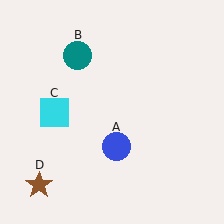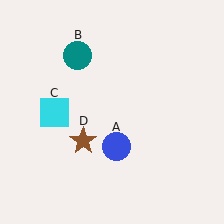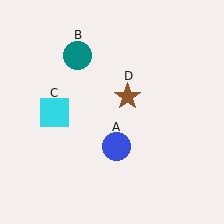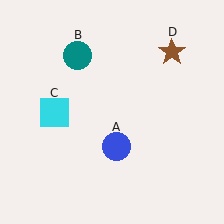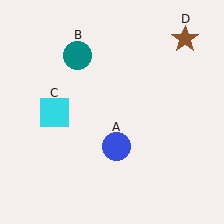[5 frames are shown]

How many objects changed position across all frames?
1 object changed position: brown star (object D).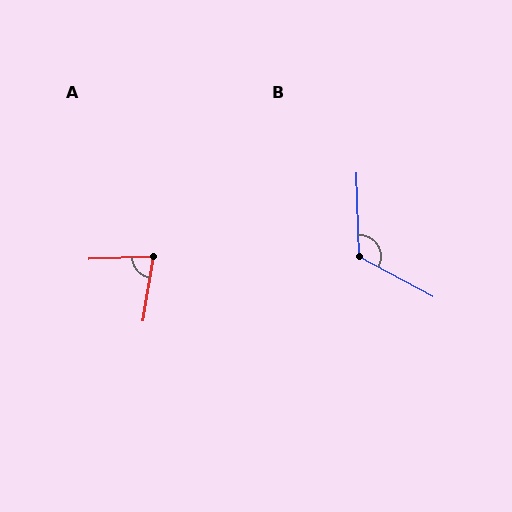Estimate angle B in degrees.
Approximately 120 degrees.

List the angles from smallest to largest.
A (79°), B (120°).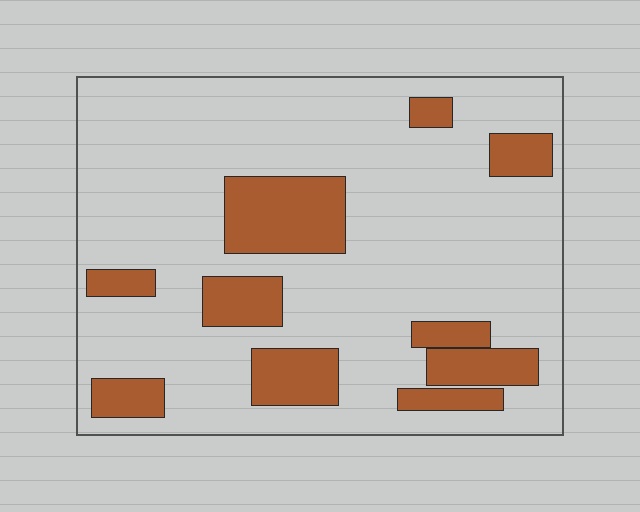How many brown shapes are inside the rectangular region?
10.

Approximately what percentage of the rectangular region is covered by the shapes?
Approximately 20%.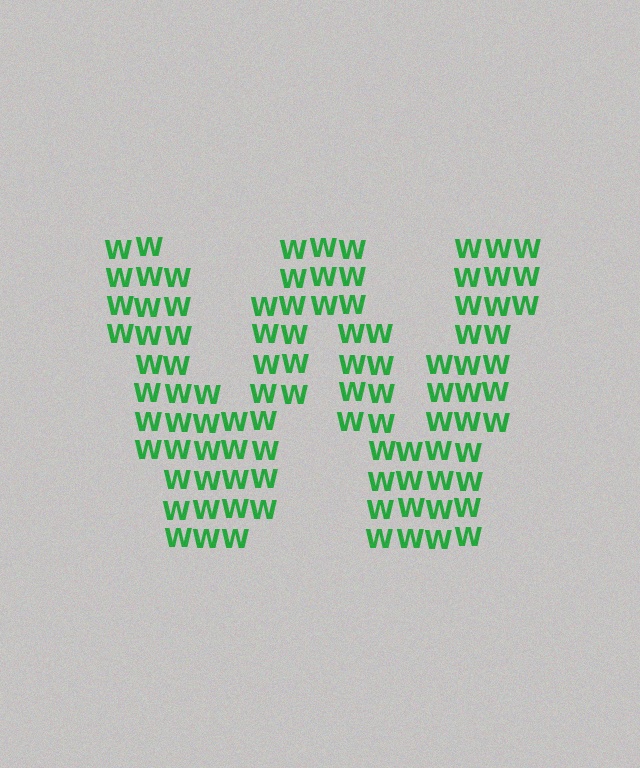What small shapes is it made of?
It is made of small letter W's.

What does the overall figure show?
The overall figure shows the letter W.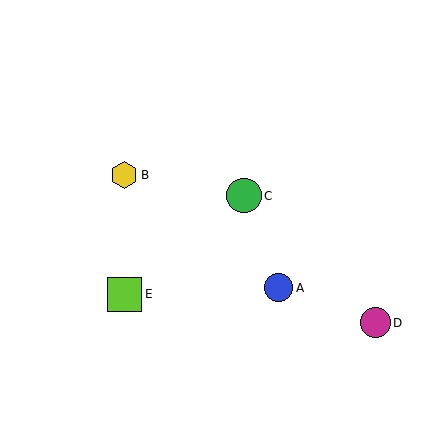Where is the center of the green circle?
The center of the green circle is at (244, 196).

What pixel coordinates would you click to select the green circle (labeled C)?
Click at (244, 196) to select the green circle C.